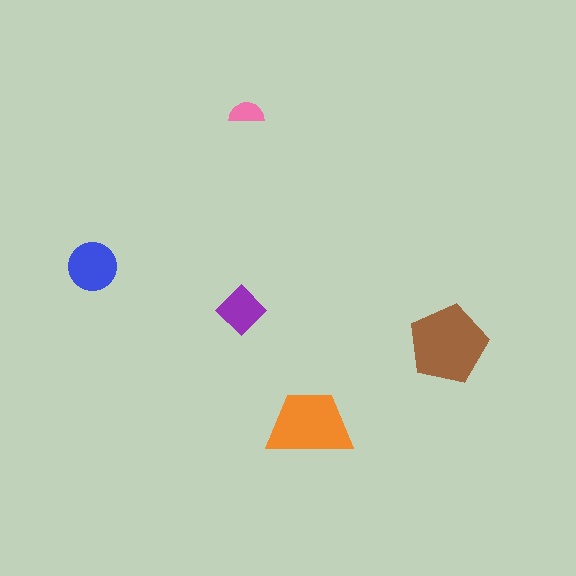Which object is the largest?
The brown pentagon.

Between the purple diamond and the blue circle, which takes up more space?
The blue circle.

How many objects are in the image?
There are 5 objects in the image.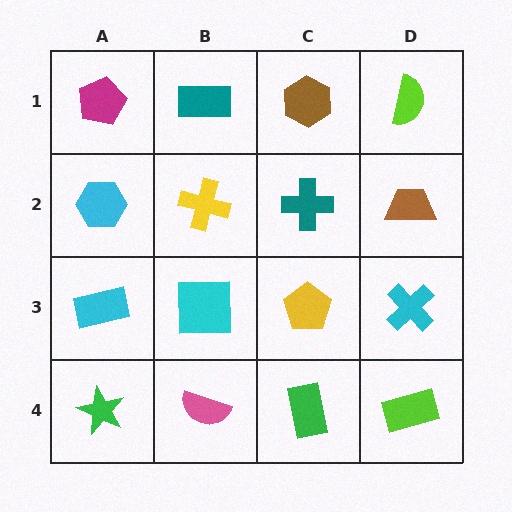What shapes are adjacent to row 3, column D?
A brown trapezoid (row 2, column D), a lime rectangle (row 4, column D), a yellow pentagon (row 3, column C).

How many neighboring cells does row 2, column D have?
3.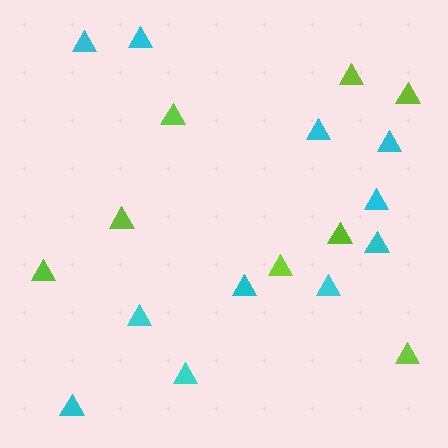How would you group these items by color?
There are 2 groups: one group of cyan triangles (11) and one group of lime triangles (8).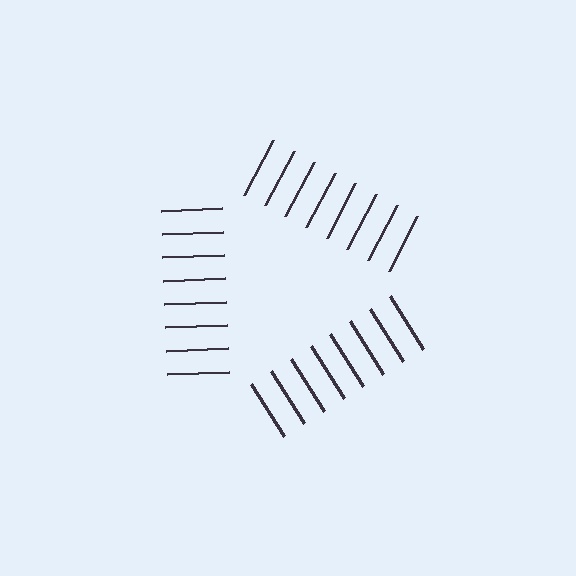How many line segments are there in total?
24 — 8 along each of the 3 edges.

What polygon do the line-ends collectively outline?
An illusory triangle — the line segments terminate on its edges but no continuous stroke is drawn.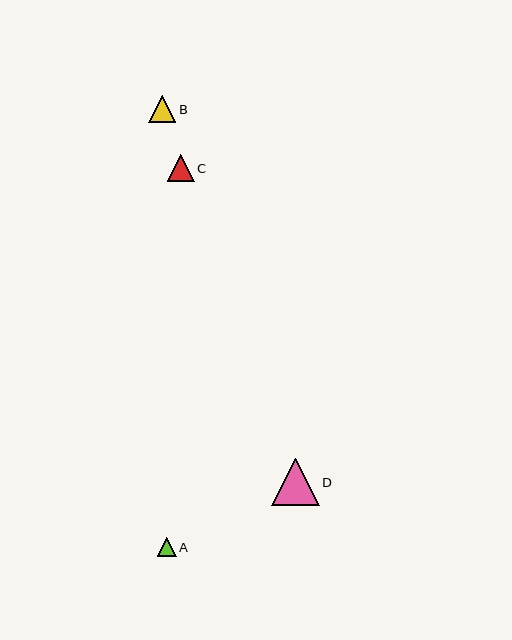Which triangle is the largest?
Triangle D is the largest with a size of approximately 48 pixels.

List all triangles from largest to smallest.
From largest to smallest: D, B, C, A.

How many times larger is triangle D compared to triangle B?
Triangle D is approximately 1.7 times the size of triangle B.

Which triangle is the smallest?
Triangle A is the smallest with a size of approximately 19 pixels.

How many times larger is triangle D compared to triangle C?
Triangle D is approximately 1.8 times the size of triangle C.